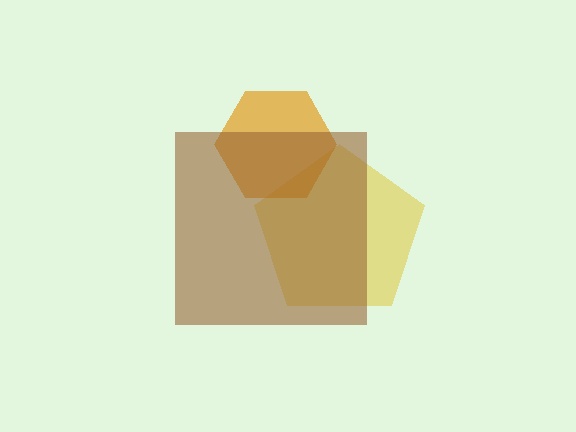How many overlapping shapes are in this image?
There are 3 overlapping shapes in the image.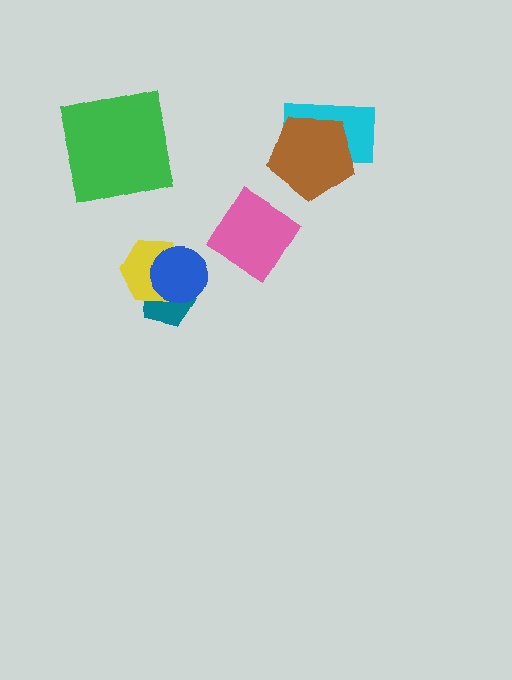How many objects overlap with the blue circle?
2 objects overlap with the blue circle.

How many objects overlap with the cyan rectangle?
1 object overlaps with the cyan rectangle.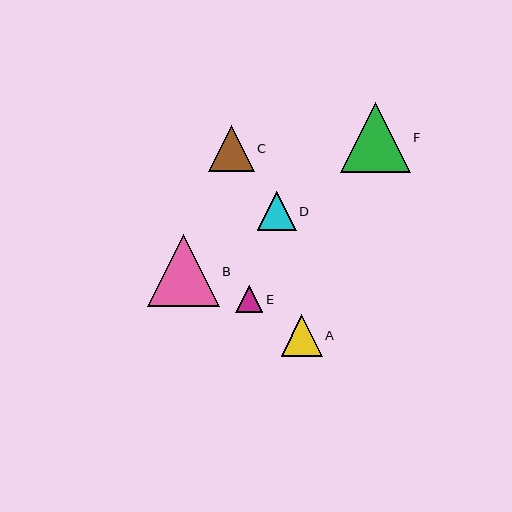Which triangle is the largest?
Triangle B is the largest with a size of approximately 72 pixels.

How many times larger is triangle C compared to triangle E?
Triangle C is approximately 1.7 times the size of triangle E.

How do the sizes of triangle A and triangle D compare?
Triangle A and triangle D are approximately the same size.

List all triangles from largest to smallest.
From largest to smallest: B, F, C, A, D, E.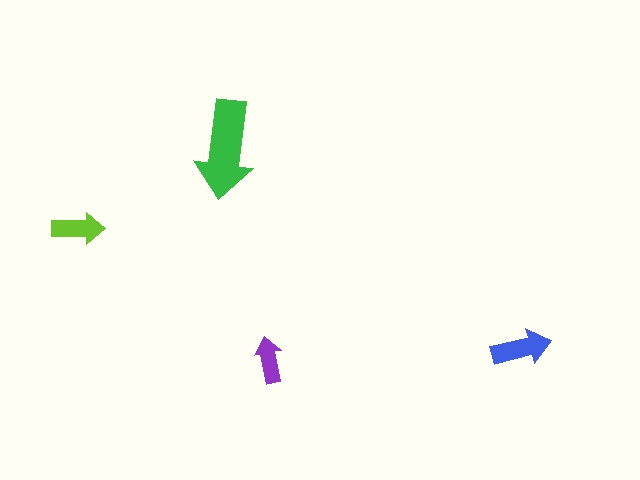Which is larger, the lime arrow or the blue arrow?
The blue one.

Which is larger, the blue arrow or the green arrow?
The green one.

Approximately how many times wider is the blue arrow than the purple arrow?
About 1.5 times wider.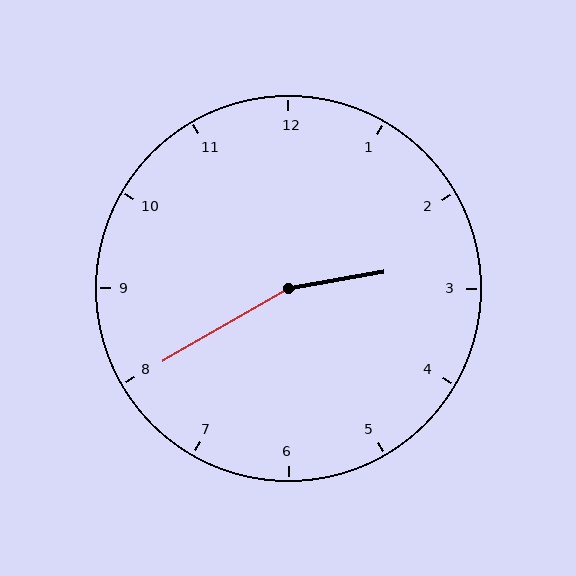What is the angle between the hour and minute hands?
Approximately 160 degrees.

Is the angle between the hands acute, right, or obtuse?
It is obtuse.